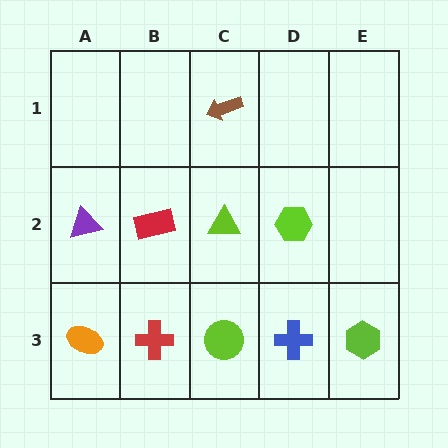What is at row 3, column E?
A lime hexagon.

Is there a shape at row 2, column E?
No, that cell is empty.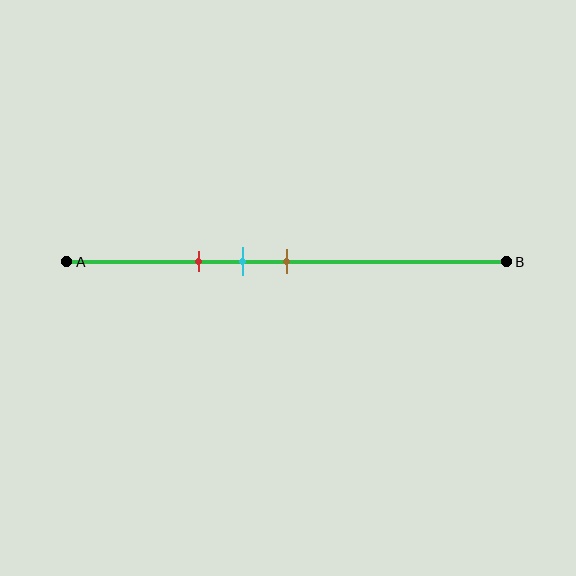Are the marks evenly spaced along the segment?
Yes, the marks are approximately evenly spaced.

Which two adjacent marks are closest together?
The cyan and brown marks are the closest adjacent pair.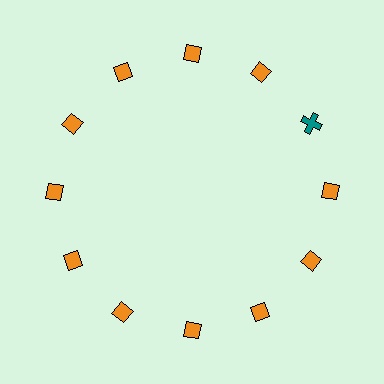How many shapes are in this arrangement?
There are 12 shapes arranged in a ring pattern.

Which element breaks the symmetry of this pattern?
The teal cross at roughly the 2 o'clock position breaks the symmetry. All other shapes are orange diamonds.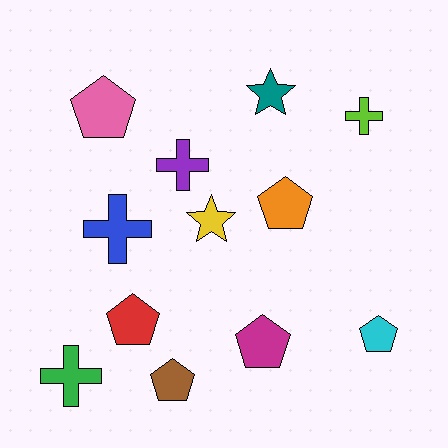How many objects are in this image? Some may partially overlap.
There are 12 objects.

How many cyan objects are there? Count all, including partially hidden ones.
There is 1 cyan object.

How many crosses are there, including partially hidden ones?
There are 4 crosses.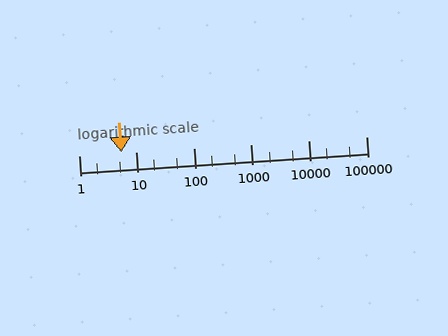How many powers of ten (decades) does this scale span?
The scale spans 5 decades, from 1 to 100000.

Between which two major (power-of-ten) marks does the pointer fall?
The pointer is between 1 and 10.